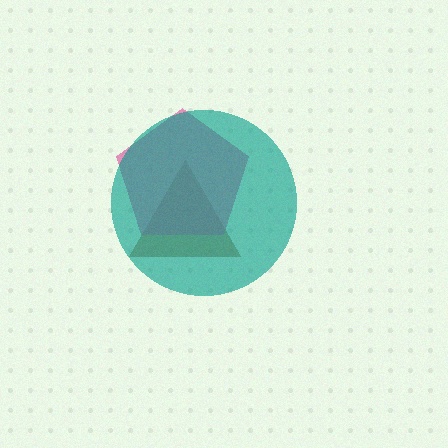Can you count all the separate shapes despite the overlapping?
Yes, there are 3 separate shapes.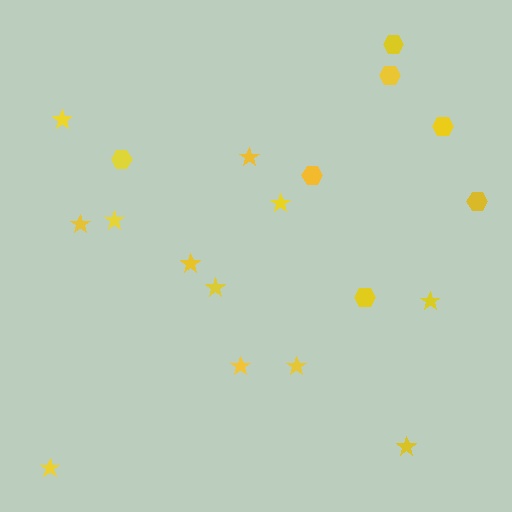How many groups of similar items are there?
There are 2 groups: one group of stars (12) and one group of hexagons (7).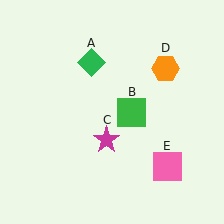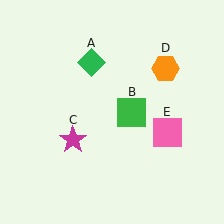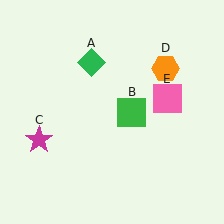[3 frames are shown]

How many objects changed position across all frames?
2 objects changed position: magenta star (object C), pink square (object E).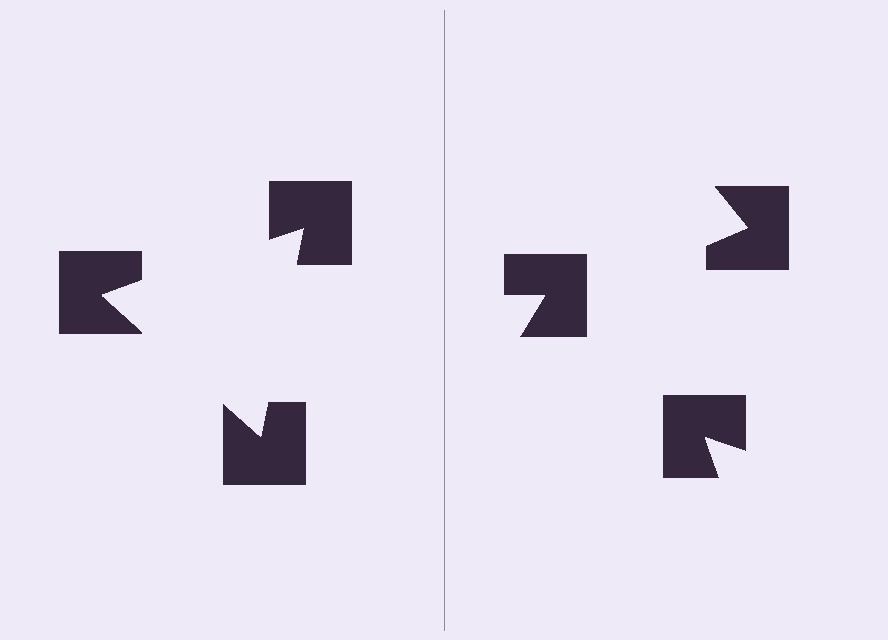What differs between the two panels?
The notched squares are positioned identically on both sides; only the wedge orientations differ. On the left they align to a triangle; on the right they are misaligned.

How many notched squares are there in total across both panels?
6 — 3 on each side.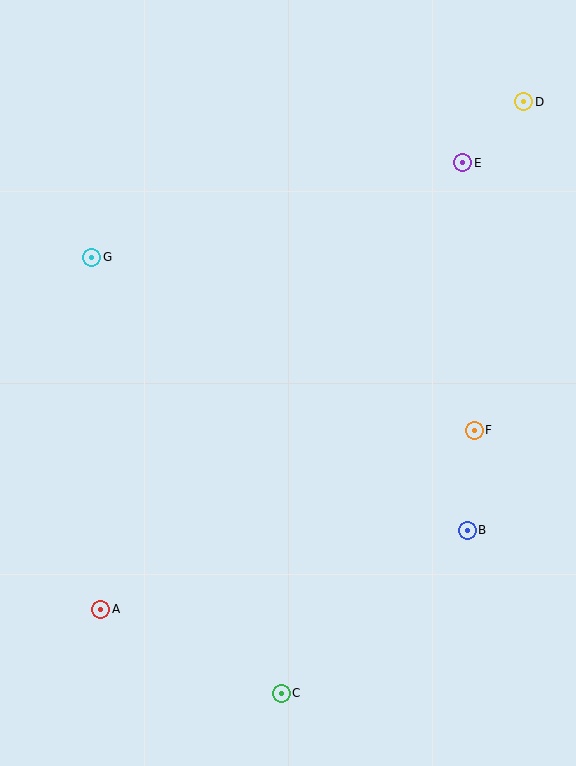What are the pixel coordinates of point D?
Point D is at (524, 102).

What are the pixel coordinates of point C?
Point C is at (281, 693).